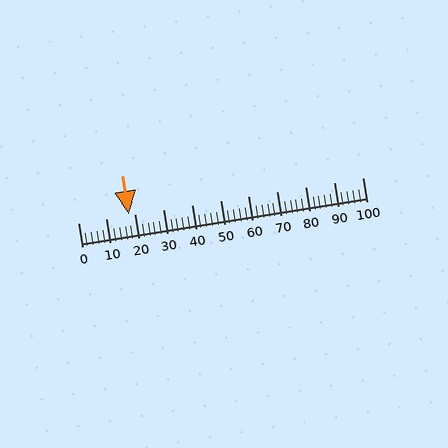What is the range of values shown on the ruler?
The ruler shows values from 0 to 100.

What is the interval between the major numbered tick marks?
The major tick marks are spaced 10 units apart.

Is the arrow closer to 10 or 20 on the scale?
The arrow is closer to 20.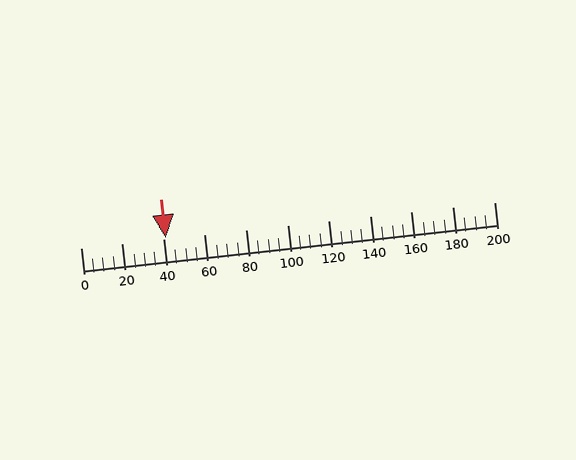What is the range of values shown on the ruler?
The ruler shows values from 0 to 200.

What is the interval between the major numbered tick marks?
The major tick marks are spaced 20 units apart.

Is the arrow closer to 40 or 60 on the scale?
The arrow is closer to 40.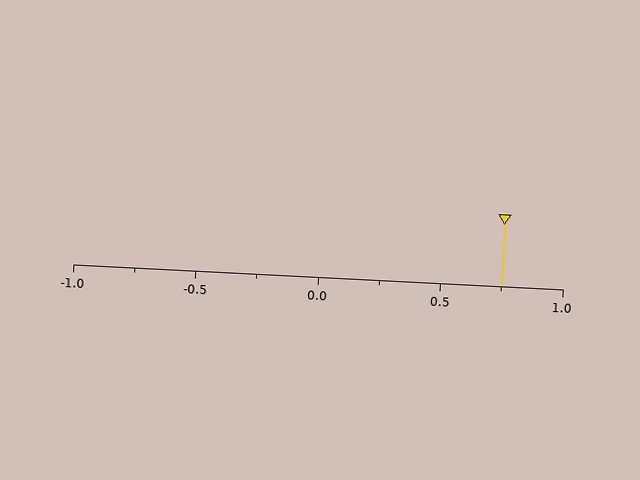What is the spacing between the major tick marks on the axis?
The major ticks are spaced 0.5 apart.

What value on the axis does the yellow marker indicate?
The marker indicates approximately 0.75.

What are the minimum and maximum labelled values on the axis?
The axis runs from -1.0 to 1.0.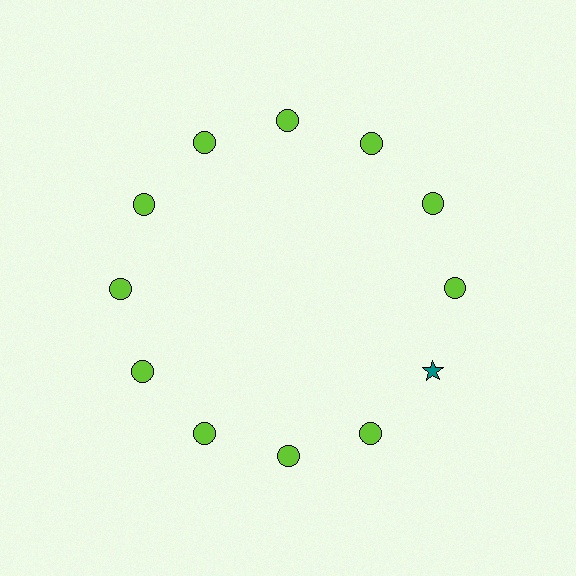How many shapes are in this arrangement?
There are 12 shapes arranged in a ring pattern.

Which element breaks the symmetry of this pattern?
The teal star at roughly the 4 o'clock position breaks the symmetry. All other shapes are lime circles.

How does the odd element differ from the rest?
It differs in both color (teal instead of lime) and shape (star instead of circle).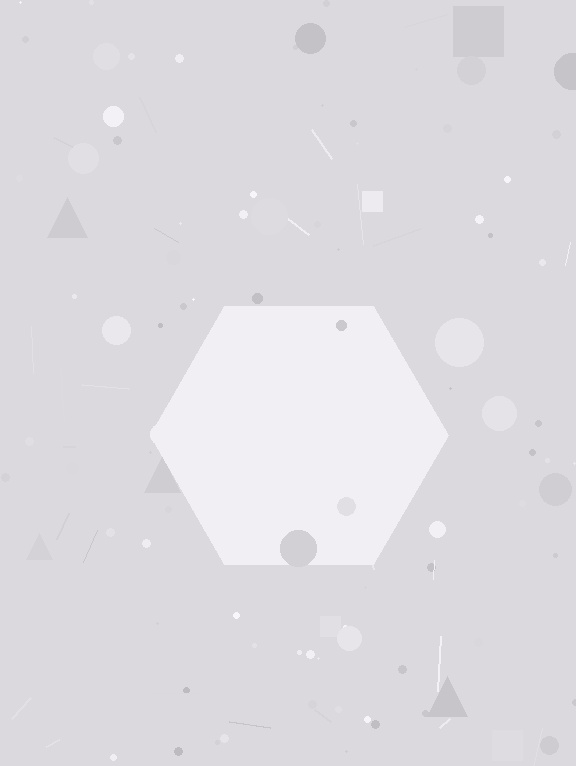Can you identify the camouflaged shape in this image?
The camouflaged shape is a hexagon.